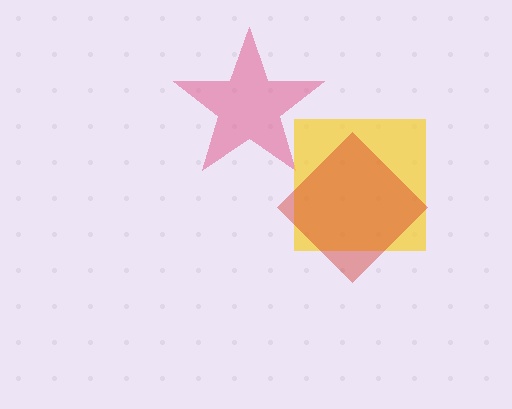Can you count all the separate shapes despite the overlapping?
Yes, there are 3 separate shapes.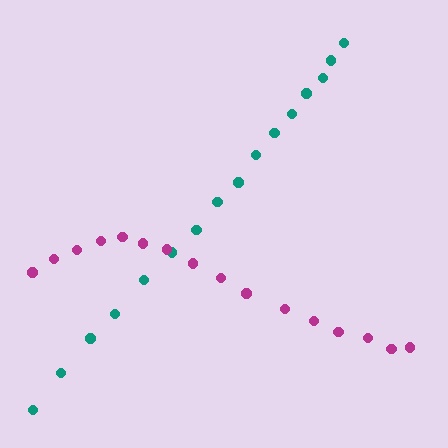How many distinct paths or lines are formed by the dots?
There are 2 distinct paths.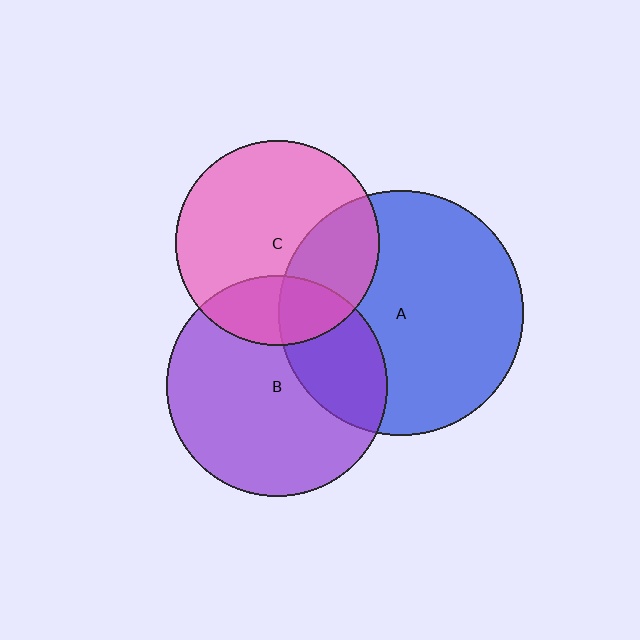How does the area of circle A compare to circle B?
Approximately 1.2 times.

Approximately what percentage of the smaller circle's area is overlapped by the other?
Approximately 25%.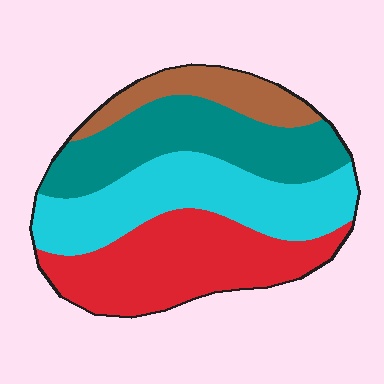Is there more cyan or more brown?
Cyan.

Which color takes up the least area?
Brown, at roughly 10%.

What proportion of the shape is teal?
Teal covers about 25% of the shape.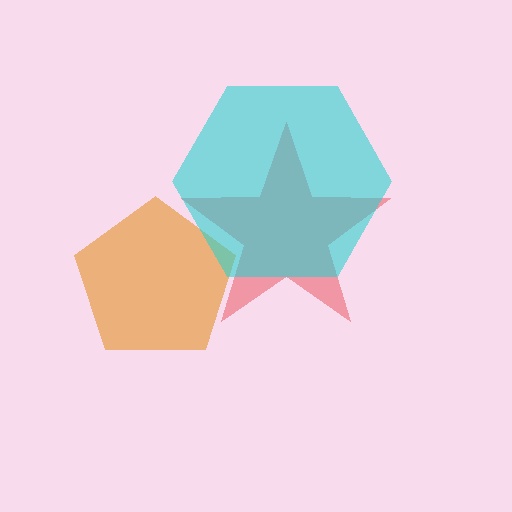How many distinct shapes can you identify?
There are 3 distinct shapes: an orange pentagon, a red star, a cyan hexagon.